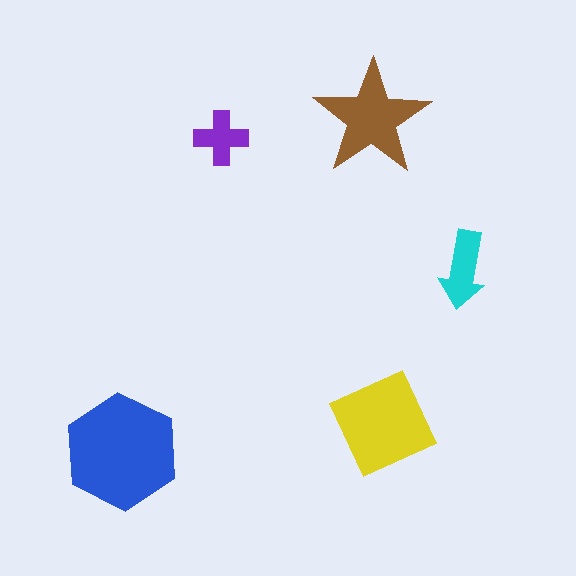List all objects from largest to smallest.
The blue hexagon, the yellow square, the brown star, the cyan arrow, the purple cross.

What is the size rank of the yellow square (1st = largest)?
2nd.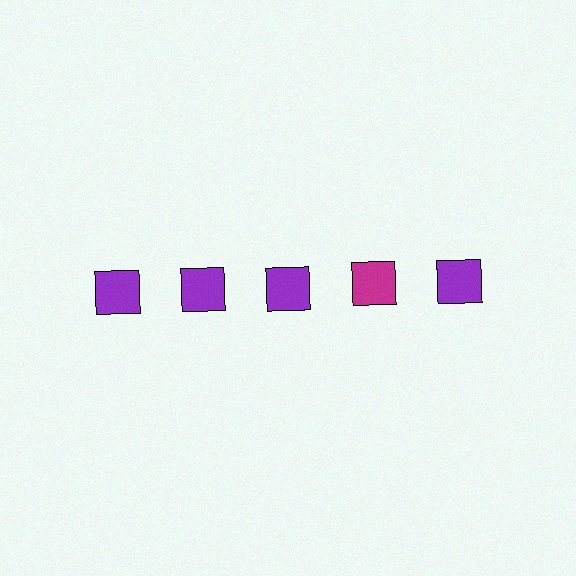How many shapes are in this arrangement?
There are 5 shapes arranged in a grid pattern.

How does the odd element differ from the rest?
It has a different color: magenta instead of purple.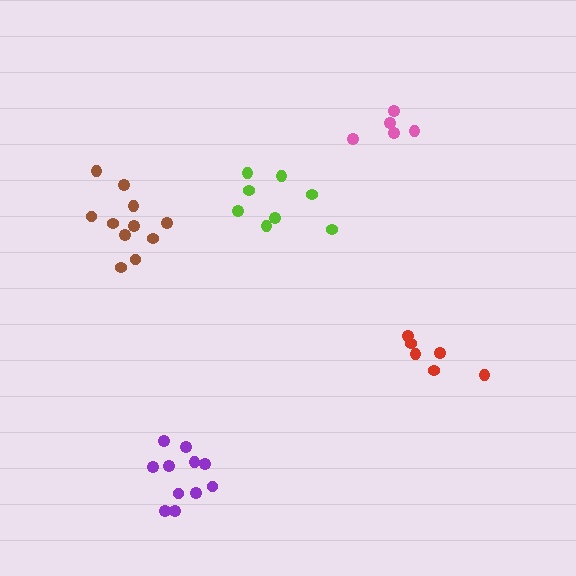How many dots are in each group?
Group 1: 11 dots, Group 2: 11 dots, Group 3: 8 dots, Group 4: 6 dots, Group 5: 5 dots (41 total).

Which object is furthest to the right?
The red cluster is rightmost.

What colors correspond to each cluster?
The clusters are colored: purple, brown, lime, red, pink.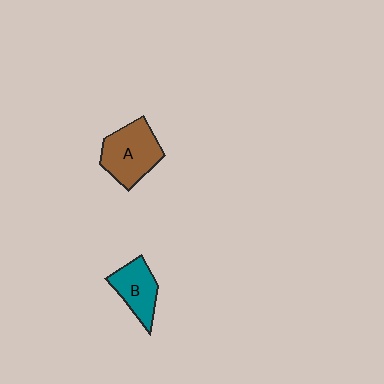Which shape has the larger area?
Shape A (brown).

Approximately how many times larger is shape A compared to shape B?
Approximately 1.4 times.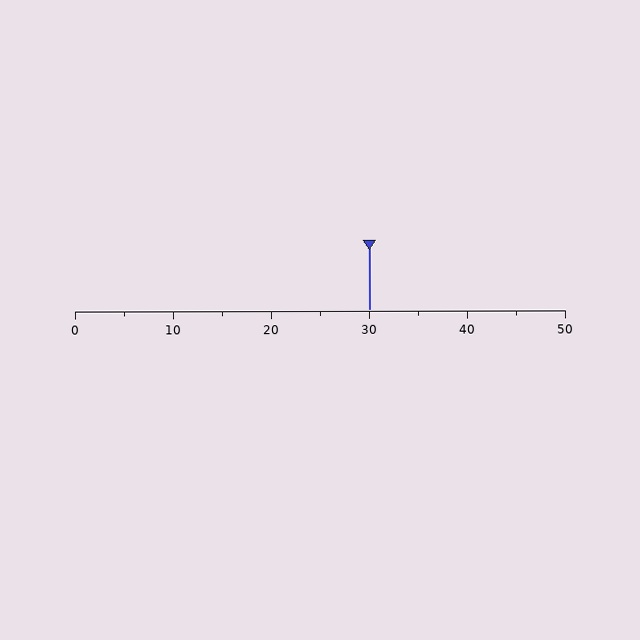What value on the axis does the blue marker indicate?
The marker indicates approximately 30.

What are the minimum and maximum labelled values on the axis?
The axis runs from 0 to 50.